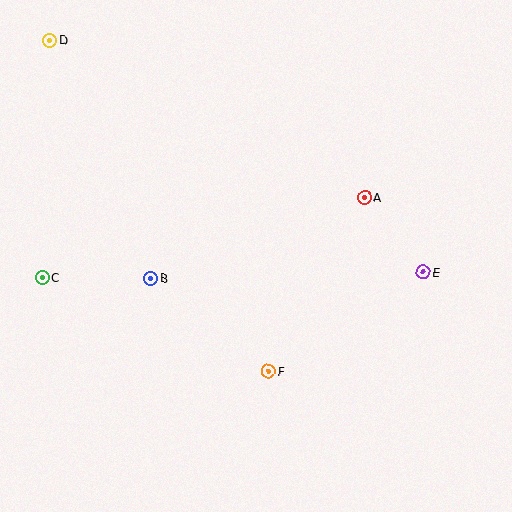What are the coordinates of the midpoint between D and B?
The midpoint between D and B is at (101, 159).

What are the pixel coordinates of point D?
Point D is at (50, 40).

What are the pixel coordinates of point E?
Point E is at (423, 272).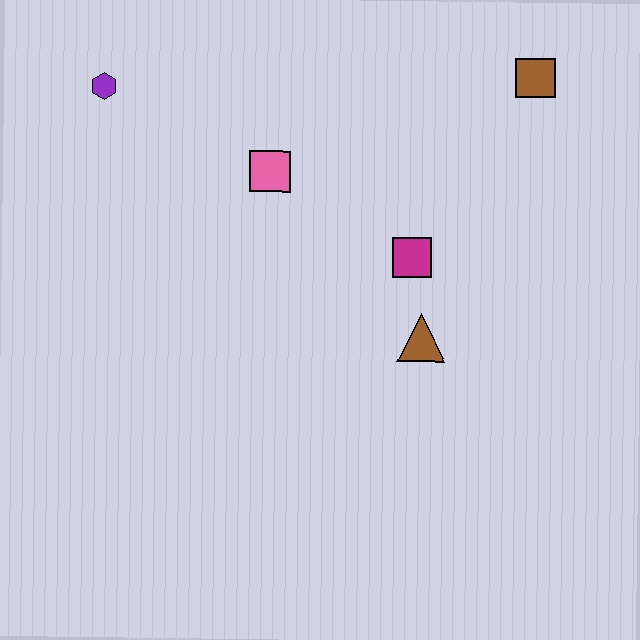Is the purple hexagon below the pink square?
No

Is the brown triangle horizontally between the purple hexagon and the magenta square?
No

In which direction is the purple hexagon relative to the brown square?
The purple hexagon is to the left of the brown square.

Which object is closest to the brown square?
The magenta square is closest to the brown square.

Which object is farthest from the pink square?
The brown square is farthest from the pink square.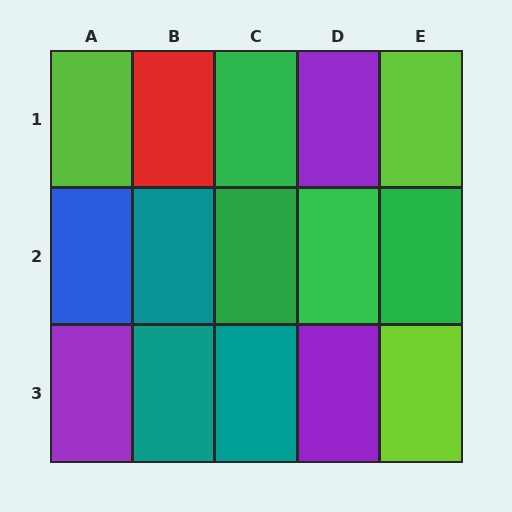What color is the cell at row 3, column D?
Purple.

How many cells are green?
4 cells are green.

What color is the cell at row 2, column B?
Teal.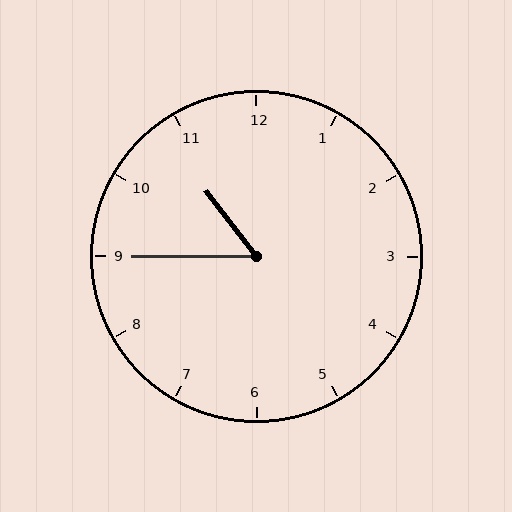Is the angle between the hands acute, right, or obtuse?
It is acute.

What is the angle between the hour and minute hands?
Approximately 52 degrees.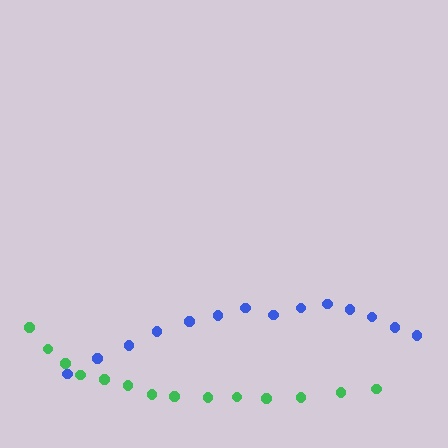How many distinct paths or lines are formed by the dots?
There are 2 distinct paths.